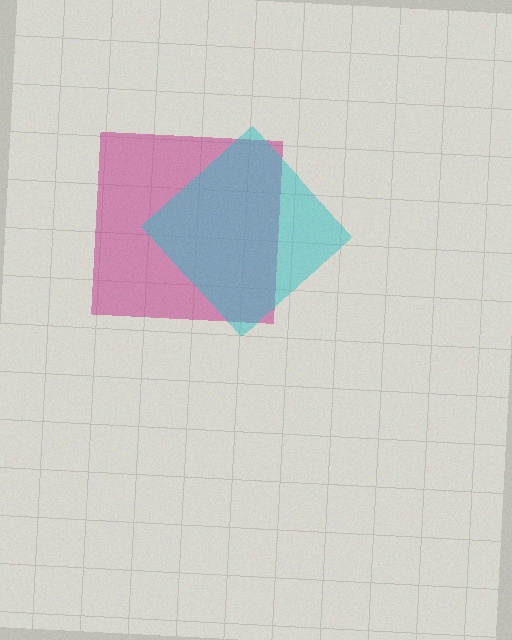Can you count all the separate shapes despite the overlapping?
Yes, there are 2 separate shapes.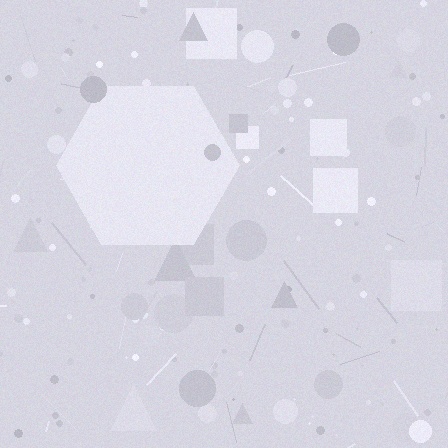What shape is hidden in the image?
A hexagon is hidden in the image.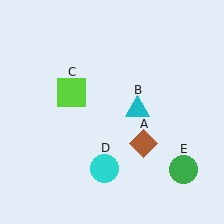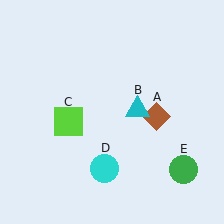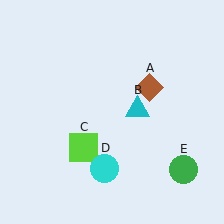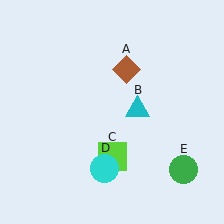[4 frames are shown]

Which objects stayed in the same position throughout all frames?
Cyan triangle (object B) and cyan circle (object D) and green circle (object E) remained stationary.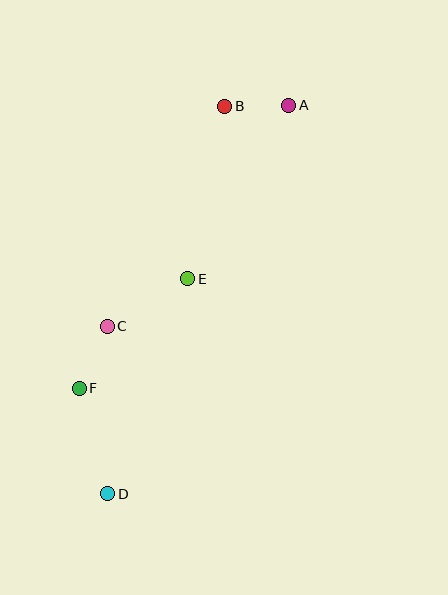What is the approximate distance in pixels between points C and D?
The distance between C and D is approximately 167 pixels.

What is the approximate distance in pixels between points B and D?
The distance between B and D is approximately 405 pixels.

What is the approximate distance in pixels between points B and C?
The distance between B and C is approximately 249 pixels.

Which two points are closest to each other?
Points A and B are closest to each other.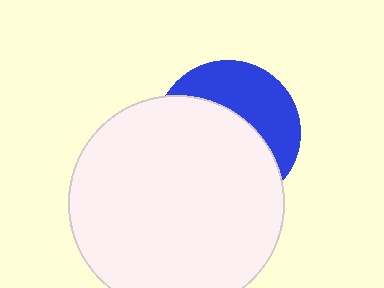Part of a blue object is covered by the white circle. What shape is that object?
It is a circle.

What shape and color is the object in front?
The object in front is a white circle.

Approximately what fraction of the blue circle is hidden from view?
Roughly 61% of the blue circle is hidden behind the white circle.